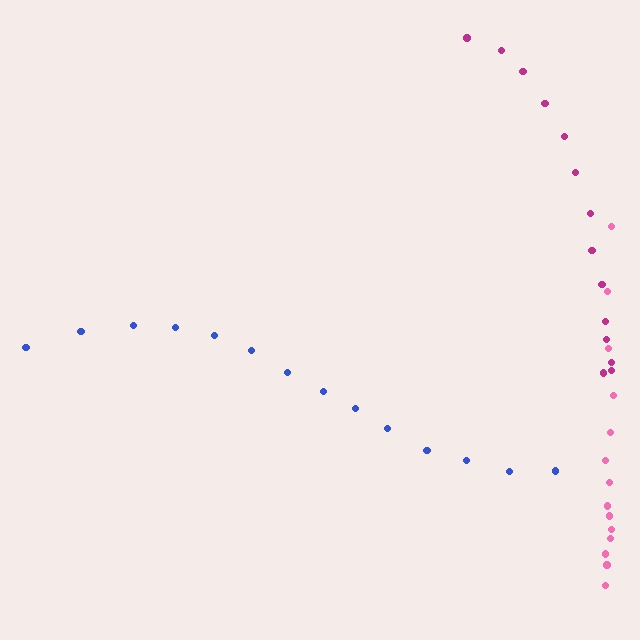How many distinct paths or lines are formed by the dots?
There are 3 distinct paths.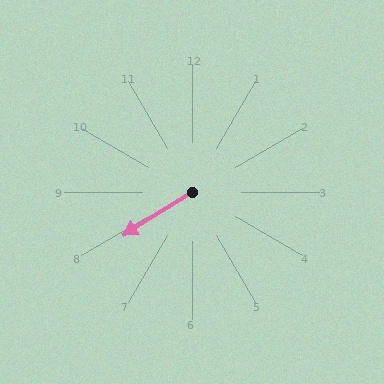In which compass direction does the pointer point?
Southwest.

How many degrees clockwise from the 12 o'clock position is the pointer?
Approximately 238 degrees.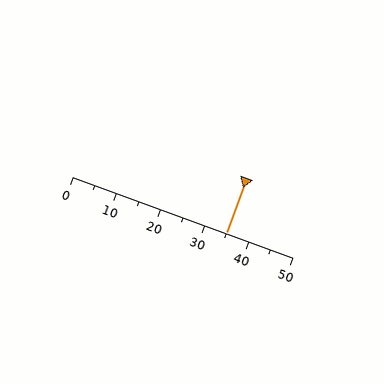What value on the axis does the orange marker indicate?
The marker indicates approximately 35.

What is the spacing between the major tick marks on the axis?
The major ticks are spaced 10 apart.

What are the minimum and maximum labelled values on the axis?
The axis runs from 0 to 50.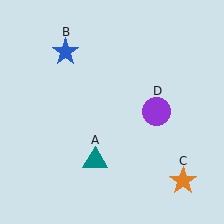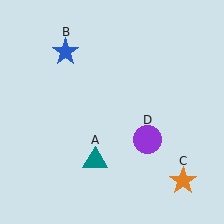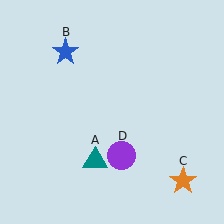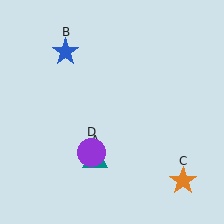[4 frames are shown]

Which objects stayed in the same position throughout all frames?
Teal triangle (object A) and blue star (object B) and orange star (object C) remained stationary.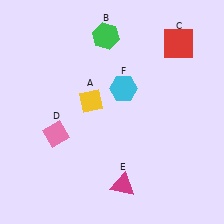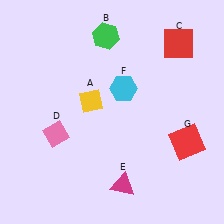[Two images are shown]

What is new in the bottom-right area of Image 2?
A red square (G) was added in the bottom-right area of Image 2.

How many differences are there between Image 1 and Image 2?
There is 1 difference between the two images.